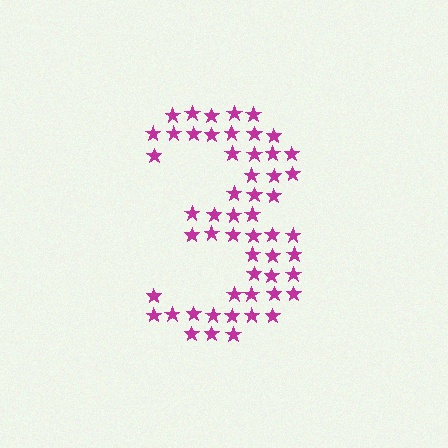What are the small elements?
The small elements are stars.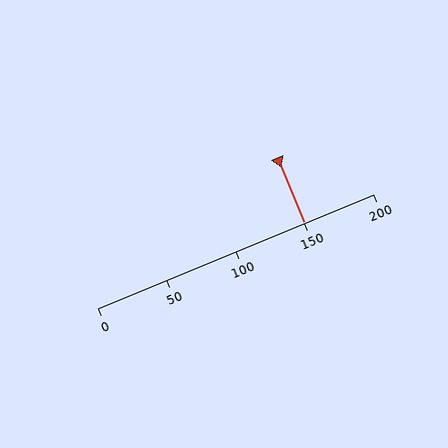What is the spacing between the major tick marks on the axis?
The major ticks are spaced 50 apart.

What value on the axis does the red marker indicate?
The marker indicates approximately 150.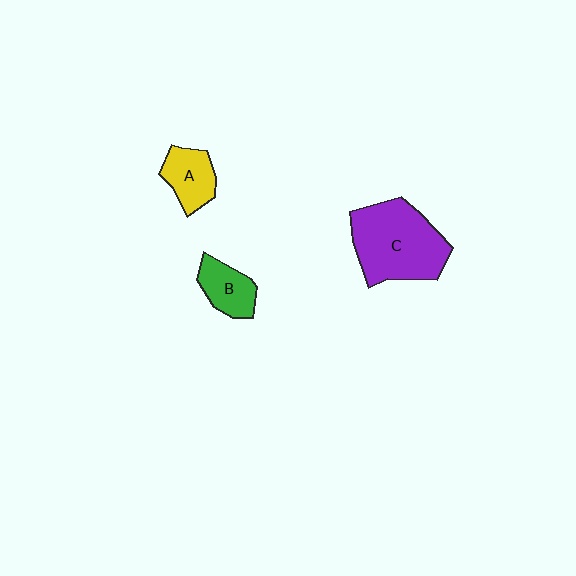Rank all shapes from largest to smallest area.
From largest to smallest: C (purple), A (yellow), B (green).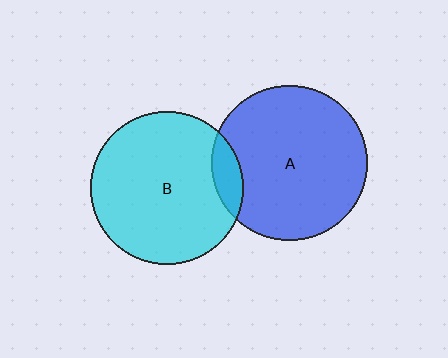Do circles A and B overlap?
Yes.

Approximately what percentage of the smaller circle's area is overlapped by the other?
Approximately 10%.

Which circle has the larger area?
Circle A (blue).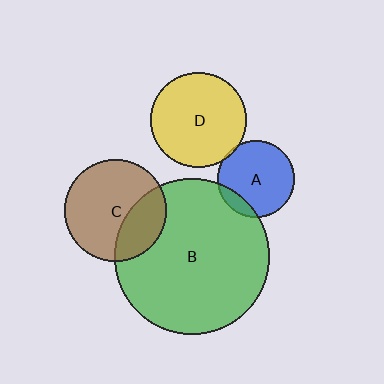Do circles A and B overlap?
Yes.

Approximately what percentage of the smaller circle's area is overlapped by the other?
Approximately 15%.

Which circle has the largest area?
Circle B (green).